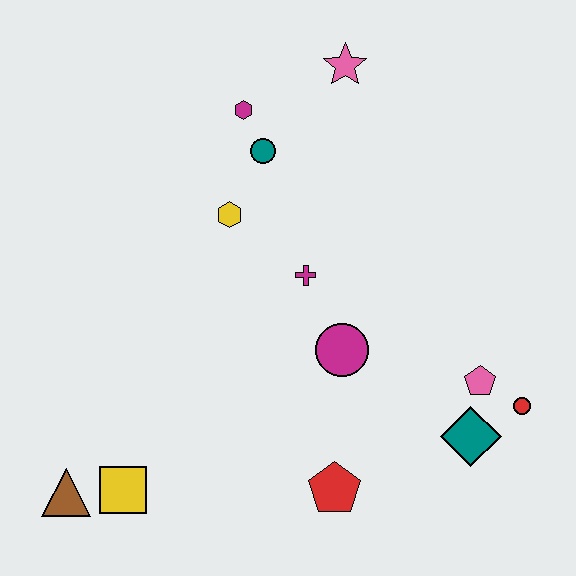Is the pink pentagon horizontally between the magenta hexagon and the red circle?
Yes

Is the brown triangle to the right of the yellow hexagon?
No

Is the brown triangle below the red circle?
Yes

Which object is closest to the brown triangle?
The yellow square is closest to the brown triangle.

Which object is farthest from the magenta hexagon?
The brown triangle is farthest from the magenta hexagon.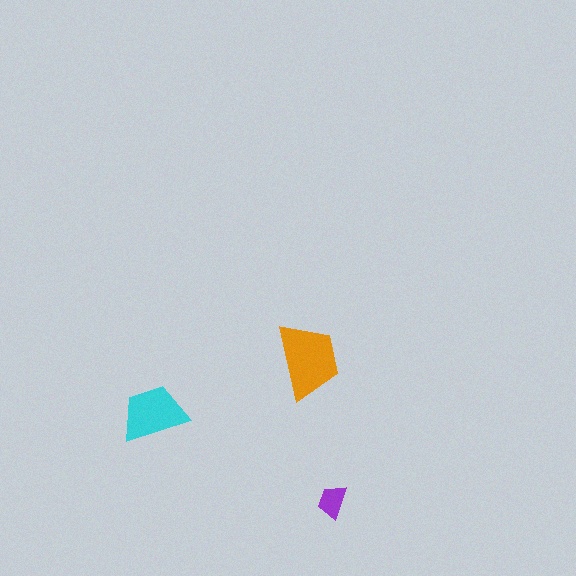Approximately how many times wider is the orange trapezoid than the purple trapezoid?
About 2 times wider.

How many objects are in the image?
There are 3 objects in the image.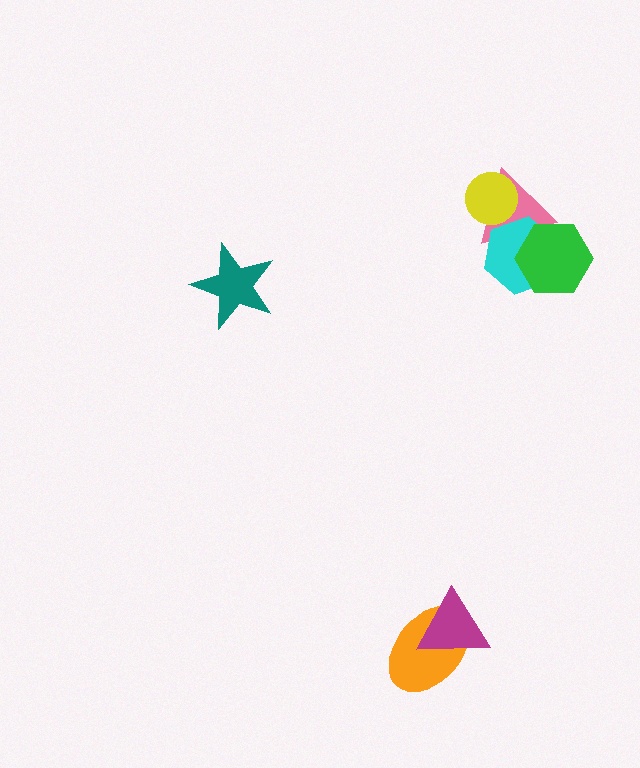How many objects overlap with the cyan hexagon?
2 objects overlap with the cyan hexagon.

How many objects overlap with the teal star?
0 objects overlap with the teal star.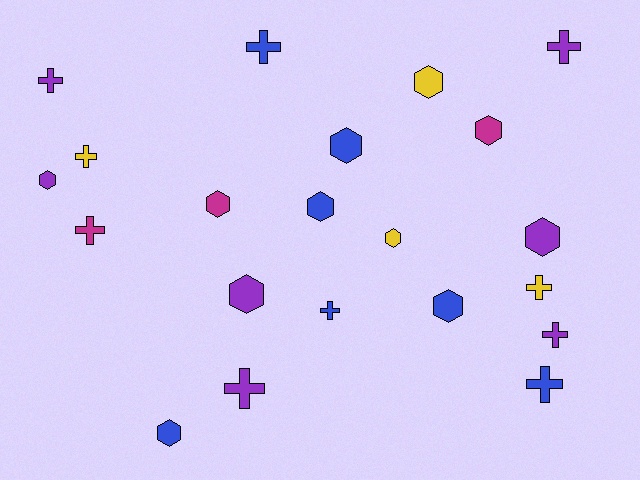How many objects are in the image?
There are 21 objects.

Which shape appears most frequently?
Hexagon, with 11 objects.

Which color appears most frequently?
Purple, with 7 objects.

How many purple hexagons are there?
There are 3 purple hexagons.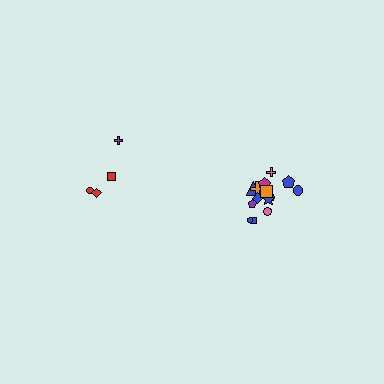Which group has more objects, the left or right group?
The right group.